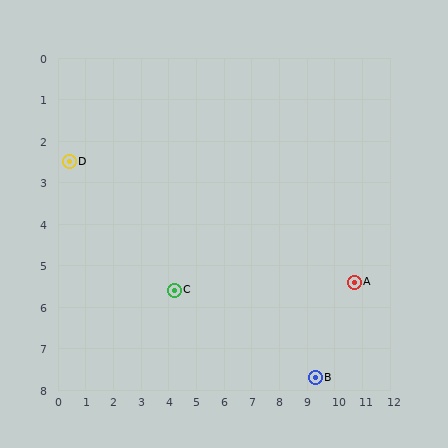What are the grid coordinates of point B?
Point B is at approximately (9.3, 7.7).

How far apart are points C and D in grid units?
Points C and D are about 4.9 grid units apart.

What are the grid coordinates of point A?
Point A is at approximately (10.7, 5.4).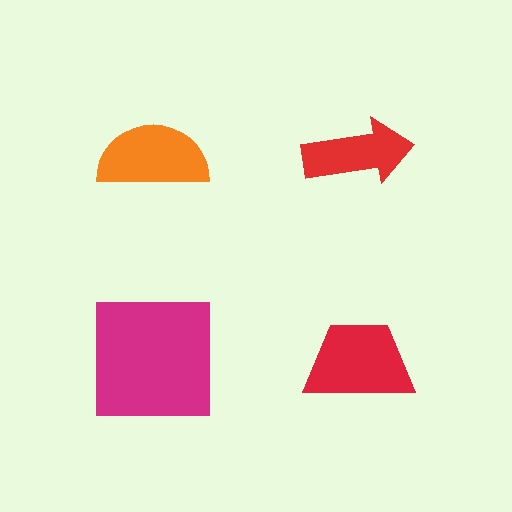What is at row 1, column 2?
A red arrow.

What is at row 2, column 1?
A magenta square.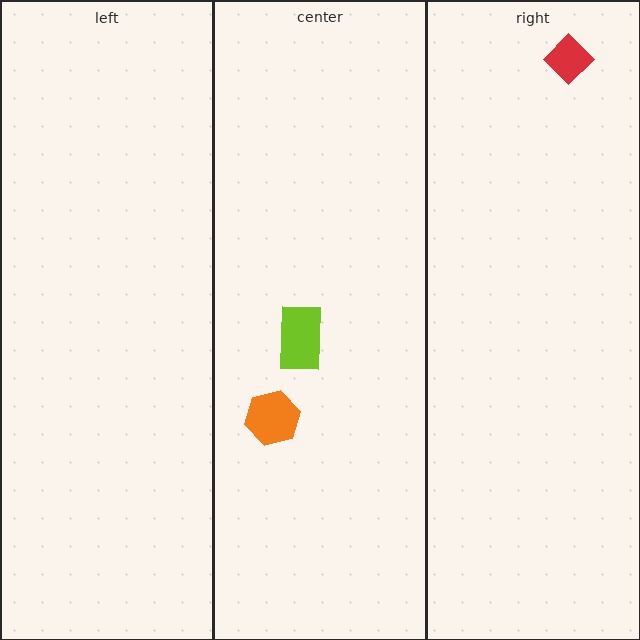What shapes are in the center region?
The lime rectangle, the orange hexagon.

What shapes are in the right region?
The red diamond.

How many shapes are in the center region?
2.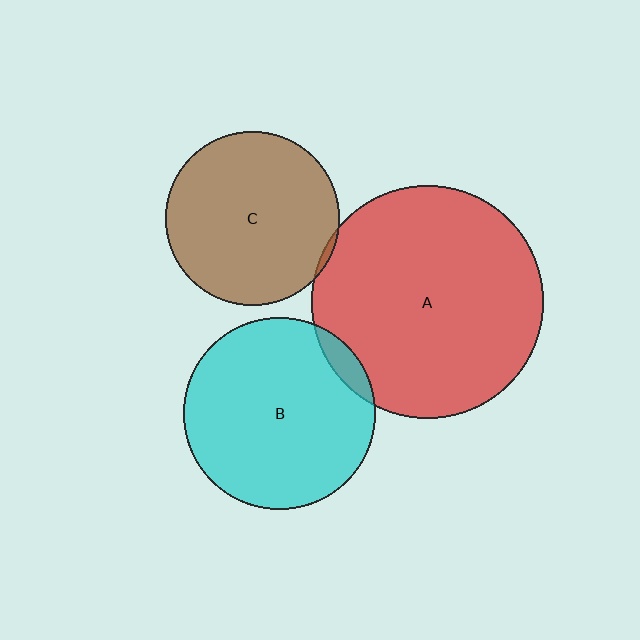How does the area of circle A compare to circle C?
Approximately 1.8 times.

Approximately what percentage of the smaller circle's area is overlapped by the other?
Approximately 5%.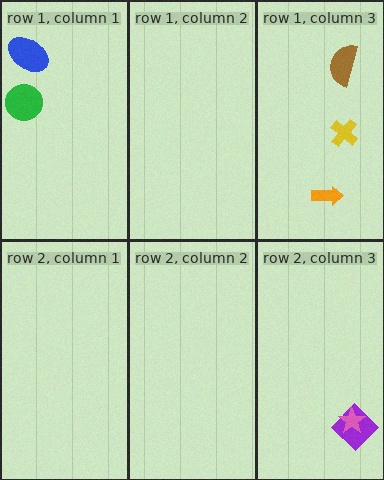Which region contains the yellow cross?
The row 1, column 3 region.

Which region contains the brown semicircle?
The row 1, column 3 region.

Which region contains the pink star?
The row 2, column 3 region.